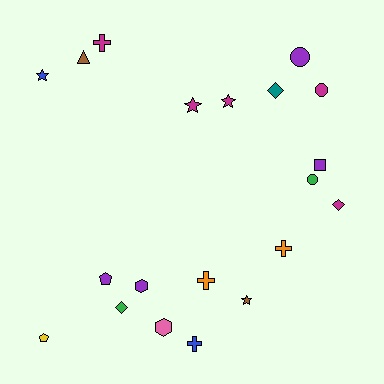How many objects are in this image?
There are 20 objects.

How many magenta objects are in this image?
There are 5 magenta objects.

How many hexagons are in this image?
There are 2 hexagons.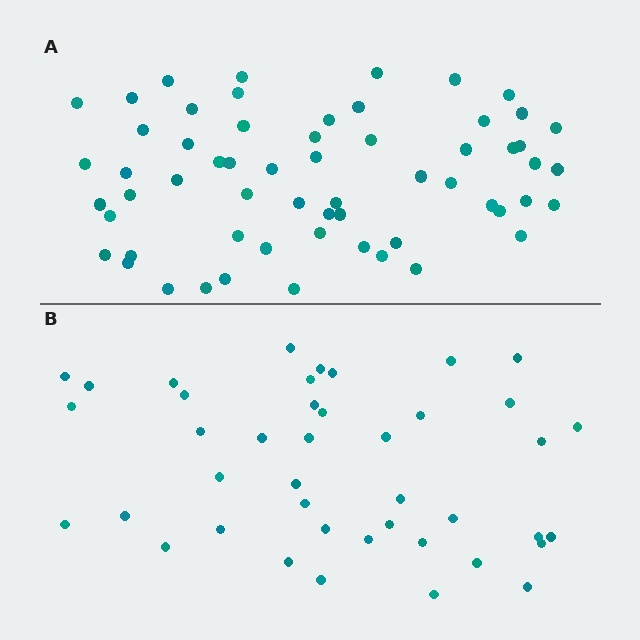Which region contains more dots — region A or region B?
Region A (the top region) has more dots.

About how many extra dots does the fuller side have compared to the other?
Region A has approximately 20 more dots than region B.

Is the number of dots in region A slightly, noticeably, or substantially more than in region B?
Region A has noticeably more, but not dramatically so. The ratio is roughly 1.4 to 1.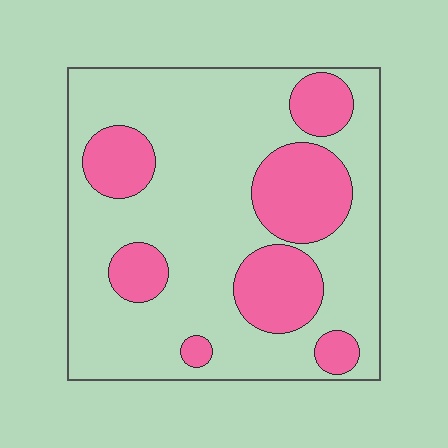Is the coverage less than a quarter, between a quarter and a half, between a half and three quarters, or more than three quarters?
Between a quarter and a half.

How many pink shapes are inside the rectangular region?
7.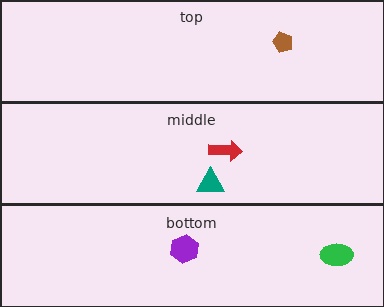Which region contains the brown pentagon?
The top region.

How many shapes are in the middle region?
2.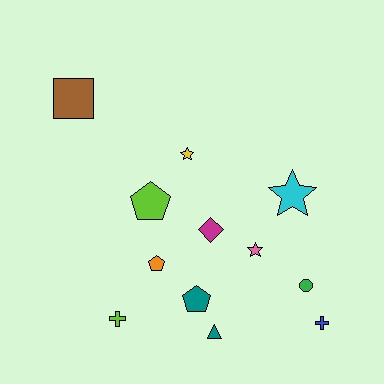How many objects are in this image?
There are 12 objects.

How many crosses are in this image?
There are 2 crosses.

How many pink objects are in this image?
There is 1 pink object.